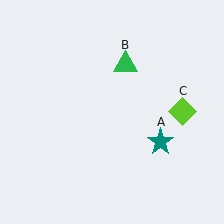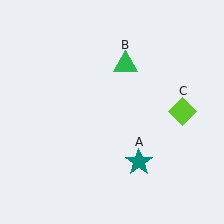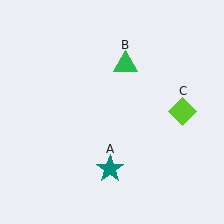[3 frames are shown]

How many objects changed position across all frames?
1 object changed position: teal star (object A).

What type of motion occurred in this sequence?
The teal star (object A) rotated clockwise around the center of the scene.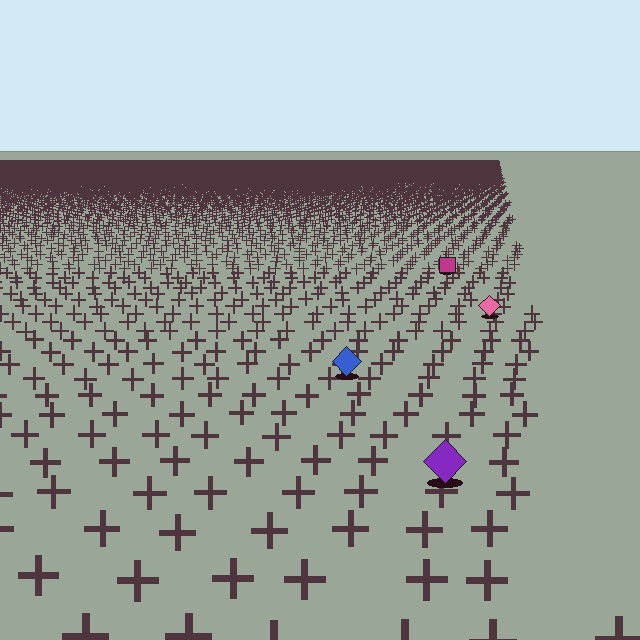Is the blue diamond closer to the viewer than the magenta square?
Yes. The blue diamond is closer — you can tell from the texture gradient: the ground texture is coarser near it.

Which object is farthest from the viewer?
The magenta square is farthest from the viewer. It appears smaller and the ground texture around it is denser.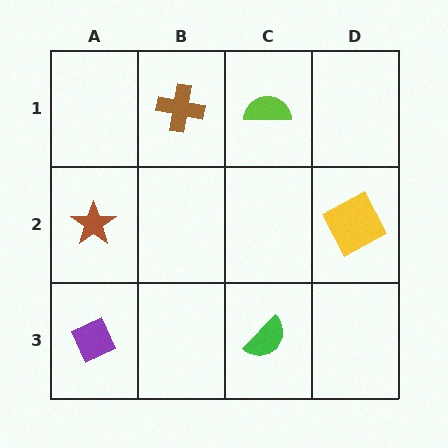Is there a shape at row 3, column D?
No, that cell is empty.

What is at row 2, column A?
A brown star.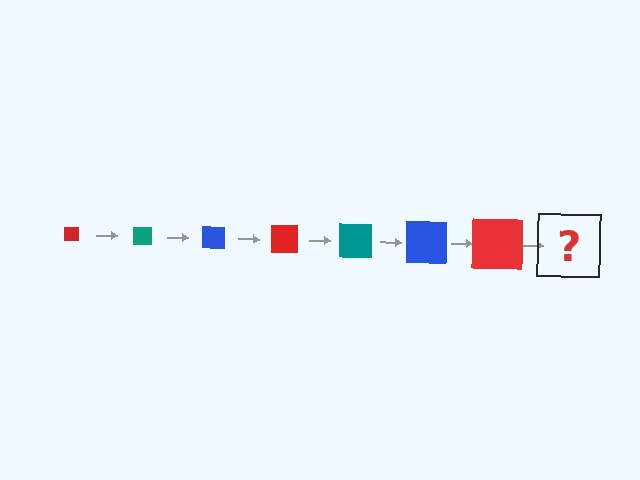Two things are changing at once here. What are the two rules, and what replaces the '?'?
The two rules are that the square grows larger each step and the color cycles through red, teal, and blue. The '?' should be a teal square, larger than the previous one.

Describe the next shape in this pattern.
It should be a teal square, larger than the previous one.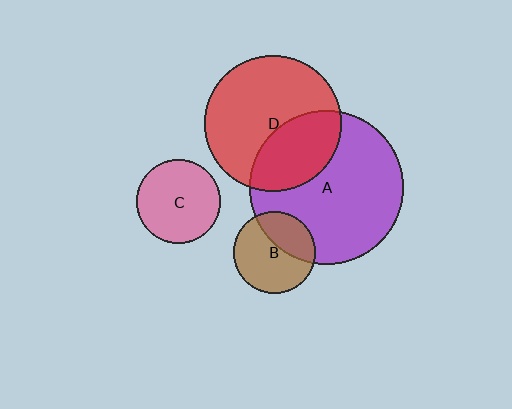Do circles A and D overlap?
Yes.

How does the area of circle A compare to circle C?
Approximately 3.4 times.